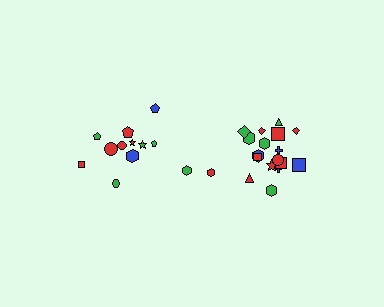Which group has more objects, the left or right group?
The right group.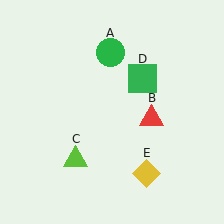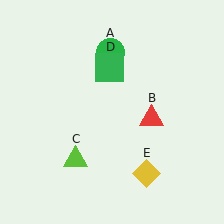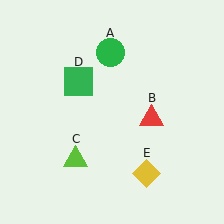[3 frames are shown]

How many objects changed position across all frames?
1 object changed position: green square (object D).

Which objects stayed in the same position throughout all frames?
Green circle (object A) and red triangle (object B) and lime triangle (object C) and yellow diamond (object E) remained stationary.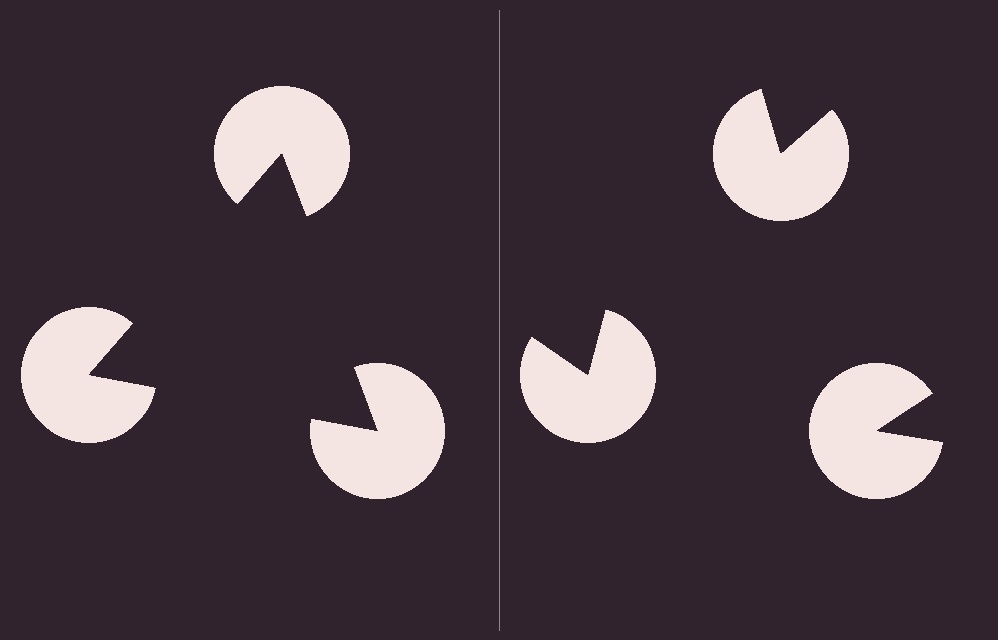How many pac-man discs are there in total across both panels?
6 — 3 on each side.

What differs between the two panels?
The pac-man discs are positioned identically on both sides; only the wedge orientations differ. On the left they align to a triangle; on the right they are misaligned.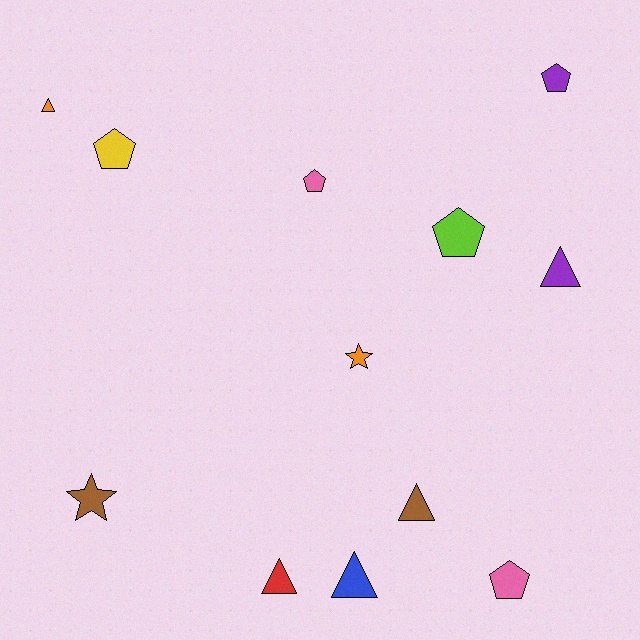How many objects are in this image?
There are 12 objects.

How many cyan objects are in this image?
There are no cyan objects.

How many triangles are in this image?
There are 5 triangles.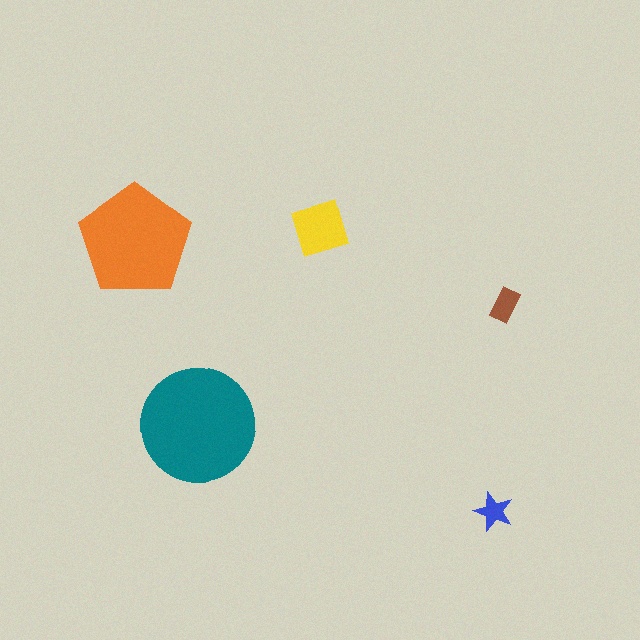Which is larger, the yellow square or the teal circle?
The teal circle.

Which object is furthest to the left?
The orange pentagon is leftmost.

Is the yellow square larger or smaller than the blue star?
Larger.